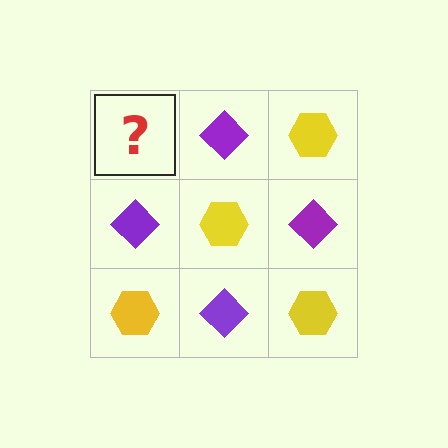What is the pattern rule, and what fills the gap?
The rule is that it alternates yellow hexagon and purple diamond in a checkerboard pattern. The gap should be filled with a yellow hexagon.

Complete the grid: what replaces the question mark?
The question mark should be replaced with a yellow hexagon.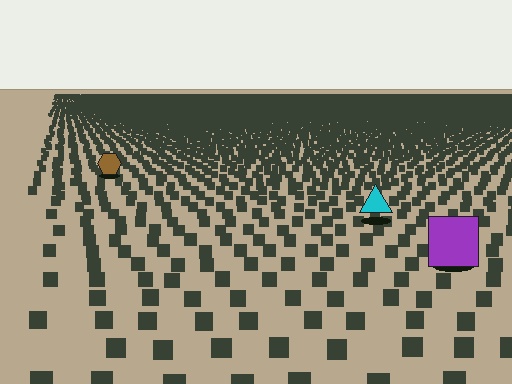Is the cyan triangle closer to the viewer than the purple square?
No. The purple square is closer — you can tell from the texture gradient: the ground texture is coarser near it.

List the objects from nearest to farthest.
From nearest to farthest: the purple square, the cyan triangle, the brown hexagon.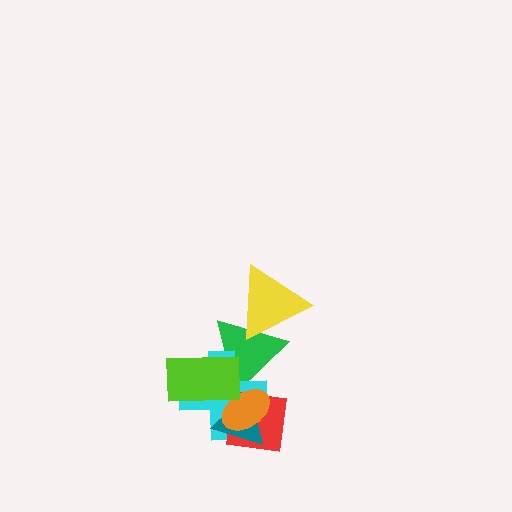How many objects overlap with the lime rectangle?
4 objects overlap with the lime rectangle.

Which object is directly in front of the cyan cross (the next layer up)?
The red square is directly in front of the cyan cross.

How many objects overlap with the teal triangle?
4 objects overlap with the teal triangle.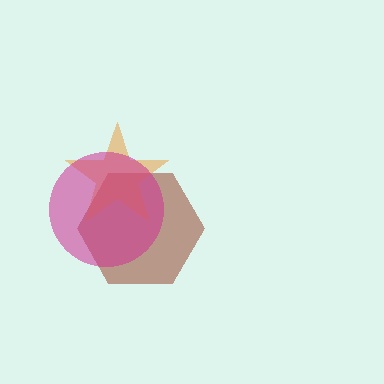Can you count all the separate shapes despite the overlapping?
Yes, there are 3 separate shapes.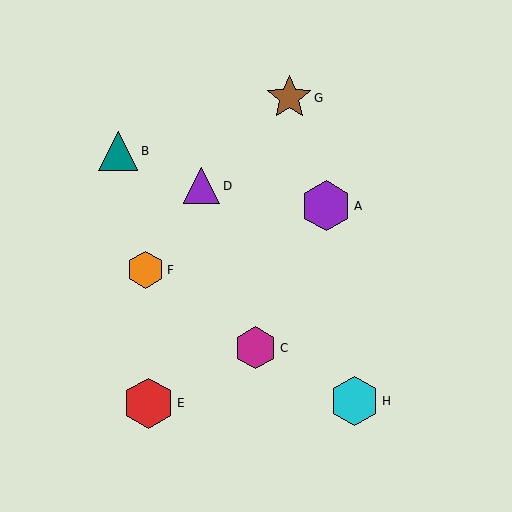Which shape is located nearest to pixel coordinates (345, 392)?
The cyan hexagon (labeled H) at (355, 401) is nearest to that location.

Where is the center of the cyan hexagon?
The center of the cyan hexagon is at (355, 401).